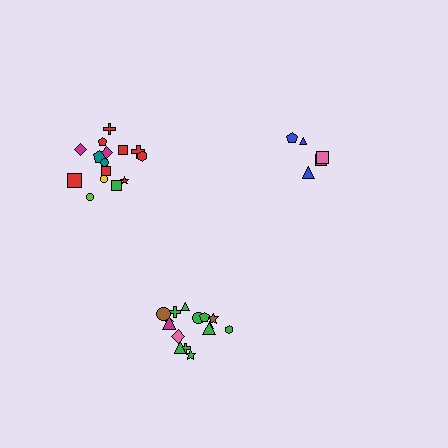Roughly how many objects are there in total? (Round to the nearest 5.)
Roughly 35 objects in total.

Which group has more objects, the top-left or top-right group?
The top-left group.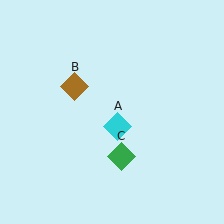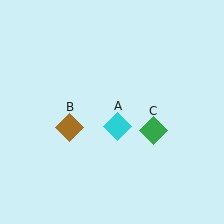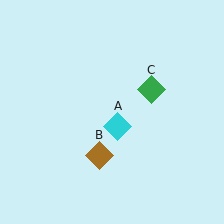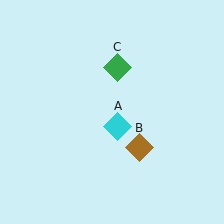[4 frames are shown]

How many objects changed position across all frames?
2 objects changed position: brown diamond (object B), green diamond (object C).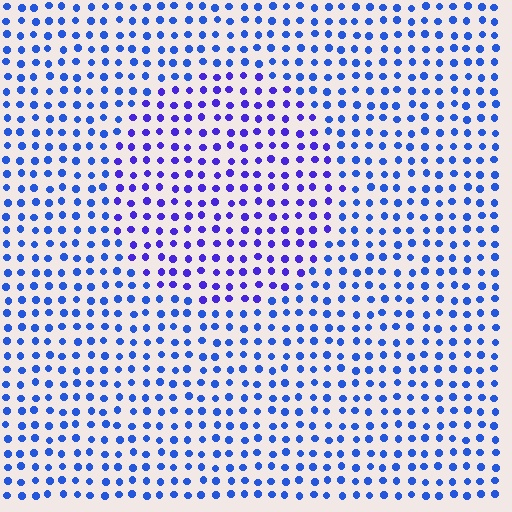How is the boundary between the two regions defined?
The boundary is defined purely by a slight shift in hue (about 28 degrees). Spacing, size, and orientation are identical on both sides.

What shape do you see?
I see a circle.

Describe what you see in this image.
The image is filled with small blue elements in a uniform arrangement. A circle-shaped region is visible where the elements are tinted to a slightly different hue, forming a subtle color boundary.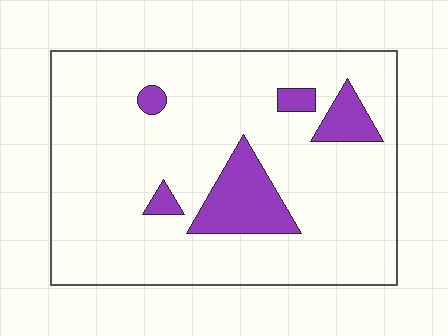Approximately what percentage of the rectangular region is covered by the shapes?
Approximately 15%.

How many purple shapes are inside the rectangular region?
5.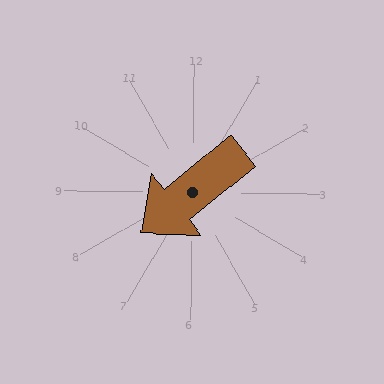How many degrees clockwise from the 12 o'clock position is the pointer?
Approximately 231 degrees.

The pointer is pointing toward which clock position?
Roughly 8 o'clock.